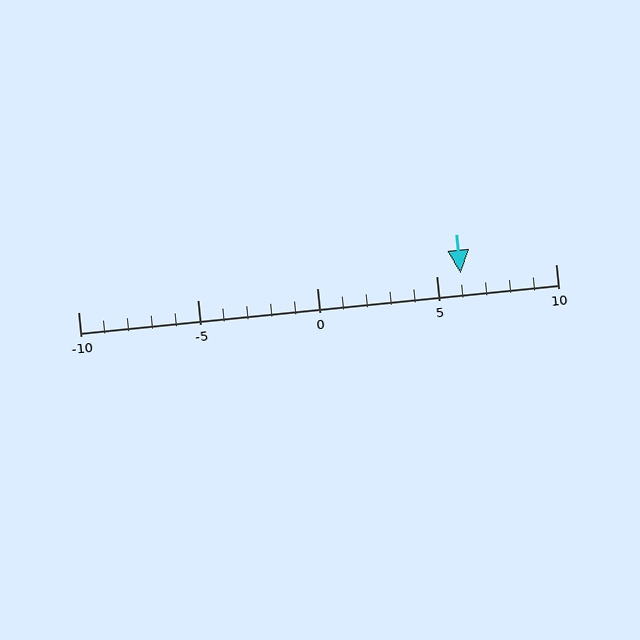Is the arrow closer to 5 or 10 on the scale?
The arrow is closer to 5.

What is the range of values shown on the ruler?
The ruler shows values from -10 to 10.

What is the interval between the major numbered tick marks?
The major tick marks are spaced 5 units apart.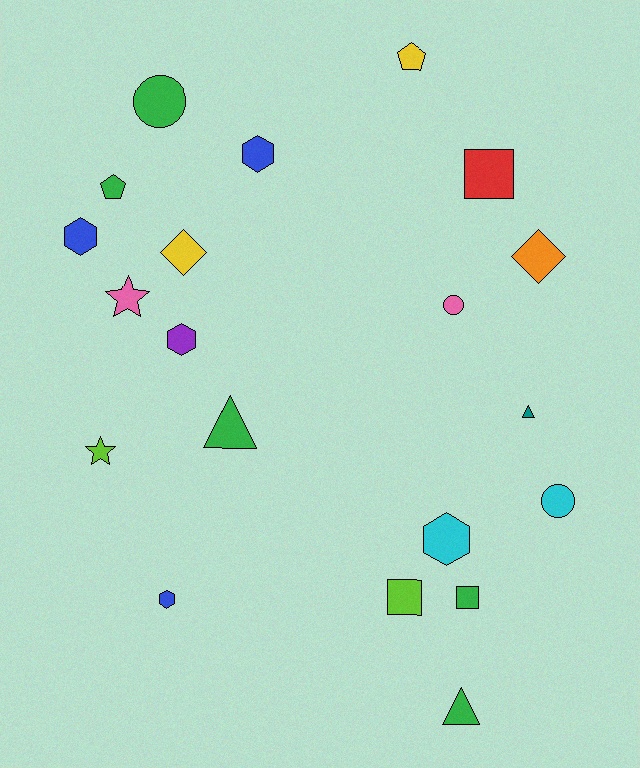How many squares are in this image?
There are 3 squares.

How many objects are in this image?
There are 20 objects.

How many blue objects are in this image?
There are 3 blue objects.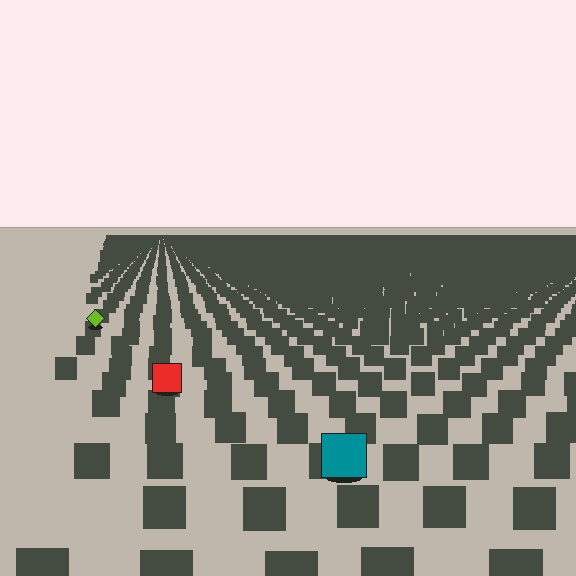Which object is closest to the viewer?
The teal square is closest. The texture marks near it are larger and more spread out.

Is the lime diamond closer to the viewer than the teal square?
No. The teal square is closer — you can tell from the texture gradient: the ground texture is coarser near it.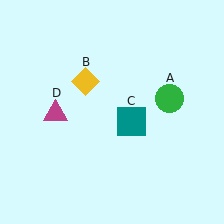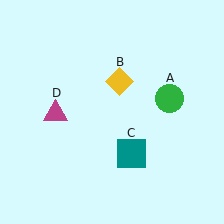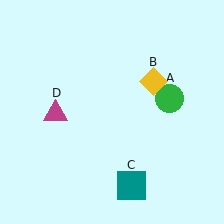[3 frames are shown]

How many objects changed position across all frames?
2 objects changed position: yellow diamond (object B), teal square (object C).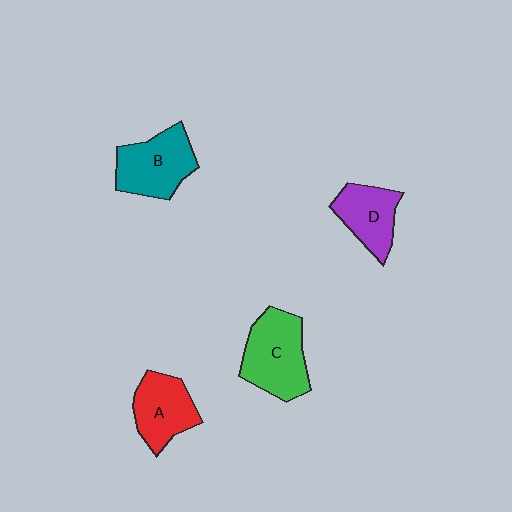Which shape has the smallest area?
Shape D (purple).